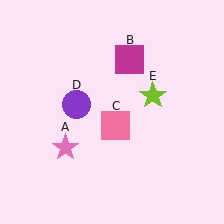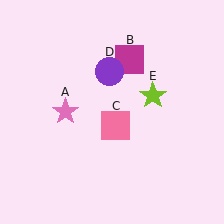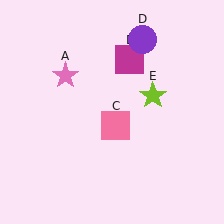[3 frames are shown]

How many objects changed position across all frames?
2 objects changed position: pink star (object A), purple circle (object D).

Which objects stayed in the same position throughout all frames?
Magenta square (object B) and pink square (object C) and lime star (object E) remained stationary.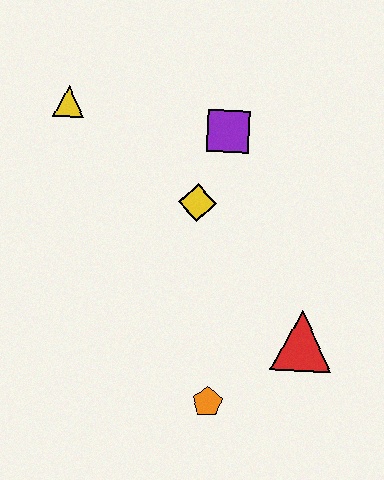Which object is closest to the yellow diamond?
The purple square is closest to the yellow diamond.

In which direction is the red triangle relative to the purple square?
The red triangle is below the purple square.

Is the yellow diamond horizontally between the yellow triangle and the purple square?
Yes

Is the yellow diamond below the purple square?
Yes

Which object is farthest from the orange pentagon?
The yellow triangle is farthest from the orange pentagon.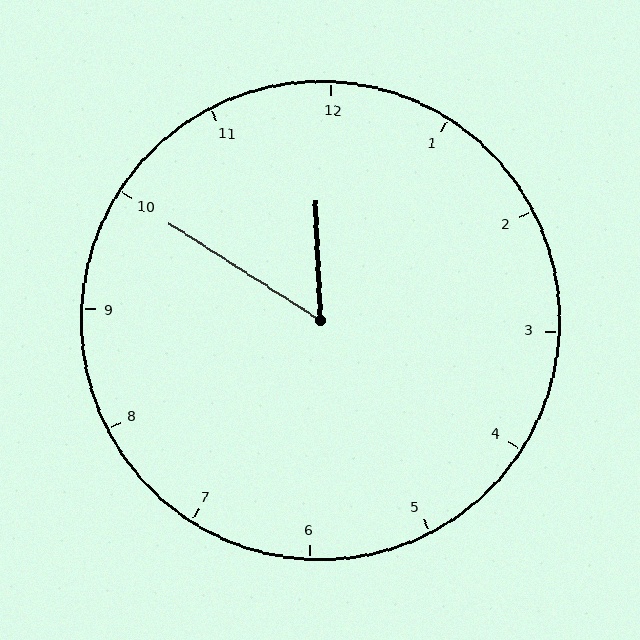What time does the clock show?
11:50.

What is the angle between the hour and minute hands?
Approximately 55 degrees.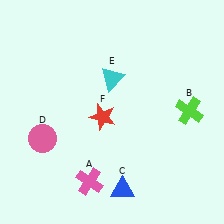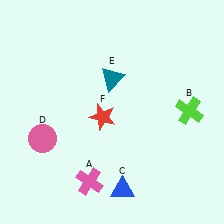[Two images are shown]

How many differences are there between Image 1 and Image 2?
There is 1 difference between the two images.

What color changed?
The triangle (E) changed from cyan in Image 1 to teal in Image 2.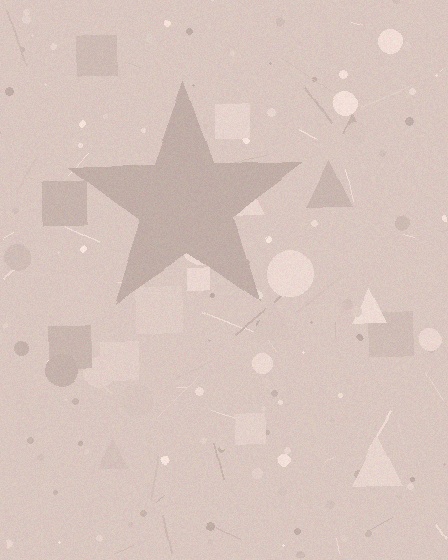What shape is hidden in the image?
A star is hidden in the image.